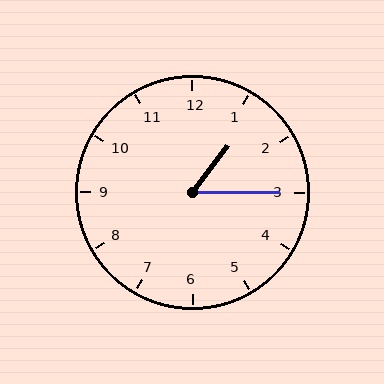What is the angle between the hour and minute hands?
Approximately 52 degrees.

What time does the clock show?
1:15.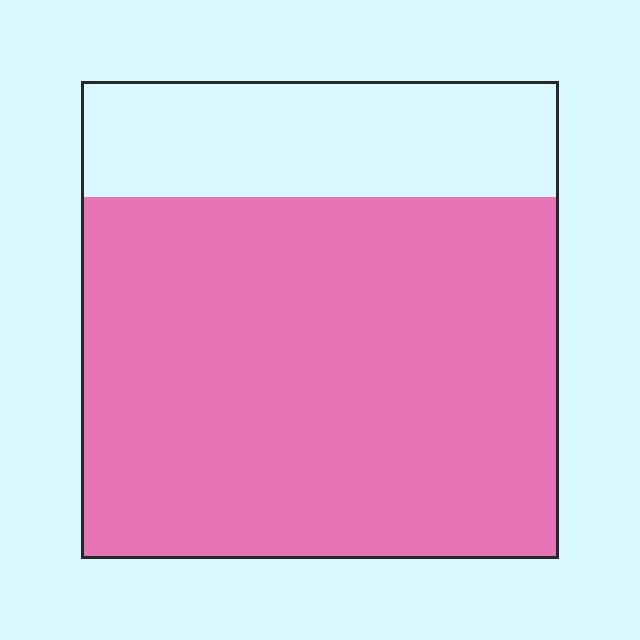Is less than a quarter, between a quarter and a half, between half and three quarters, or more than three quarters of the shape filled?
More than three quarters.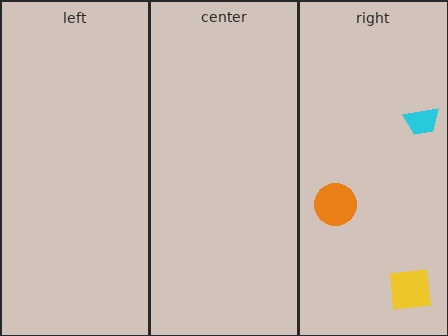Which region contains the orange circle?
The right region.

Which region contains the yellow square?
The right region.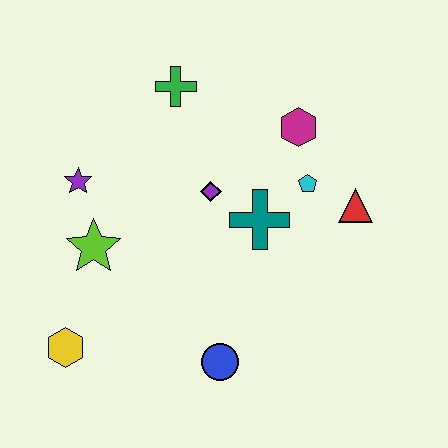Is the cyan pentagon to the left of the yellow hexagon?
No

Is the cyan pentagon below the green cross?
Yes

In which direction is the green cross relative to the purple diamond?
The green cross is above the purple diamond.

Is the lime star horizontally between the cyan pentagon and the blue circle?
No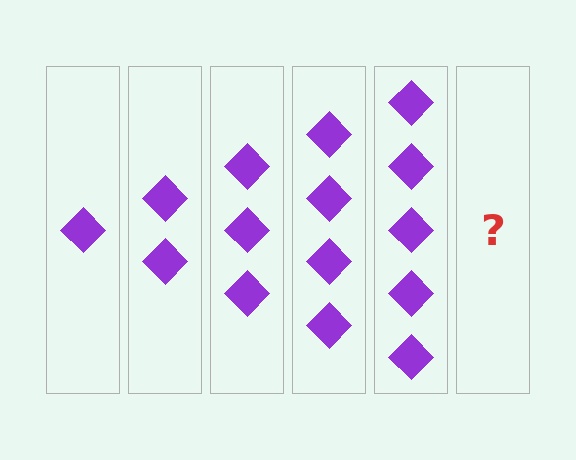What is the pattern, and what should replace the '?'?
The pattern is that each step adds one more diamond. The '?' should be 6 diamonds.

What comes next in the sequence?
The next element should be 6 diamonds.